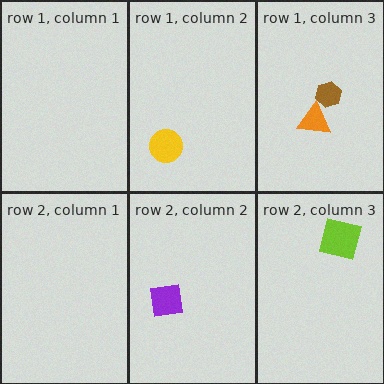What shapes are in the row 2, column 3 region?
The lime square.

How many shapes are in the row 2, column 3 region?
1.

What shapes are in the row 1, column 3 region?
The orange triangle, the brown hexagon.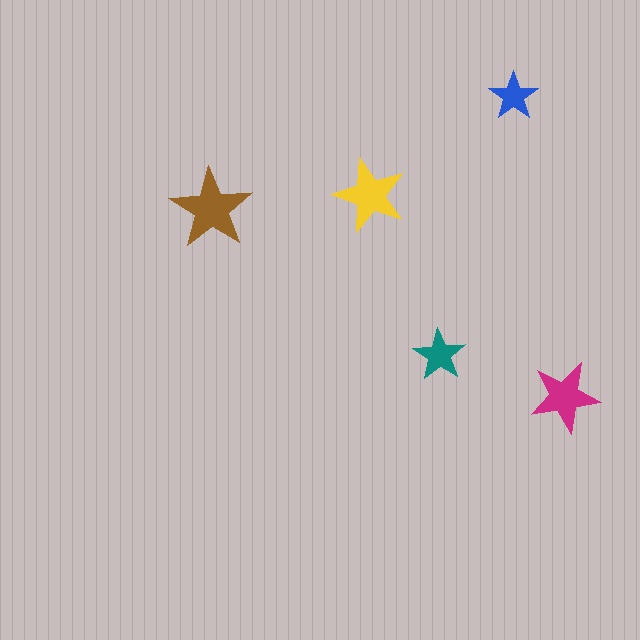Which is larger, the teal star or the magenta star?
The magenta one.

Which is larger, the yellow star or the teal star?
The yellow one.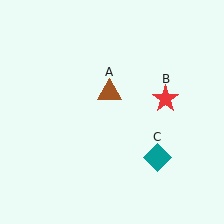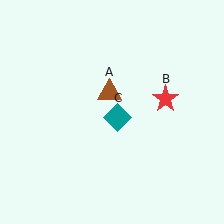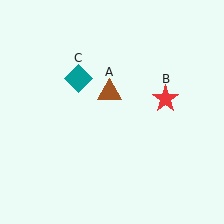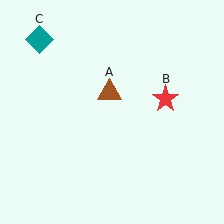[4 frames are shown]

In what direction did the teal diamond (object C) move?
The teal diamond (object C) moved up and to the left.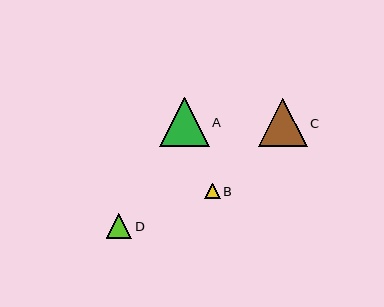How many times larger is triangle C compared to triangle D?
Triangle C is approximately 1.9 times the size of triangle D.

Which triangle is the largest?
Triangle A is the largest with a size of approximately 49 pixels.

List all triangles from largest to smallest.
From largest to smallest: A, C, D, B.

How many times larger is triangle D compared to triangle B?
Triangle D is approximately 1.7 times the size of triangle B.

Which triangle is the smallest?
Triangle B is the smallest with a size of approximately 15 pixels.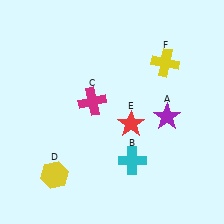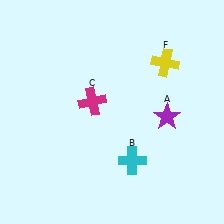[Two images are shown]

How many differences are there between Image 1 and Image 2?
There are 2 differences between the two images.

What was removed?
The yellow hexagon (D), the red star (E) were removed in Image 2.